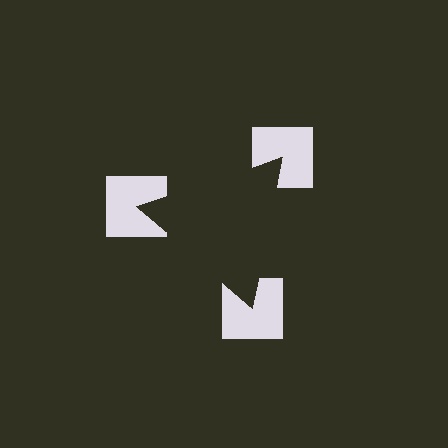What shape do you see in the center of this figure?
An illusory triangle — its edges are inferred from the aligned wedge cuts in the notched squares, not physically drawn.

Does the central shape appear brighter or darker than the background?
It typically appears slightly darker than the background, even though no actual brightness change is drawn.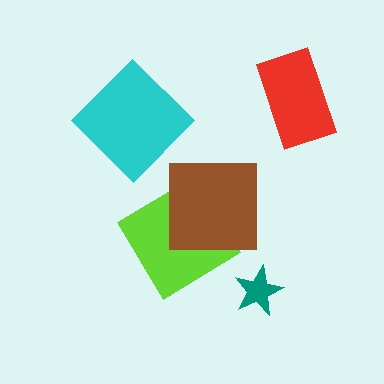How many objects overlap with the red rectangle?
0 objects overlap with the red rectangle.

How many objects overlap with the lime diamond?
1 object overlaps with the lime diamond.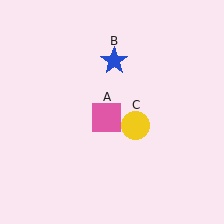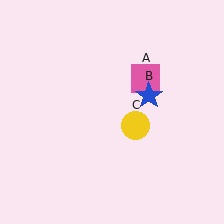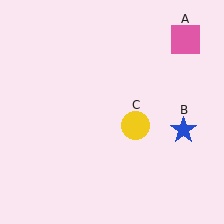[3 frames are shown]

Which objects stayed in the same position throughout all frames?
Yellow circle (object C) remained stationary.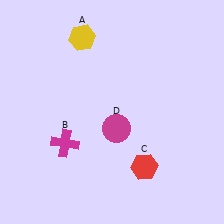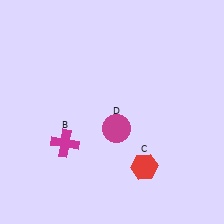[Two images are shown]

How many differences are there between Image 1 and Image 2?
There is 1 difference between the two images.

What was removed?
The yellow hexagon (A) was removed in Image 2.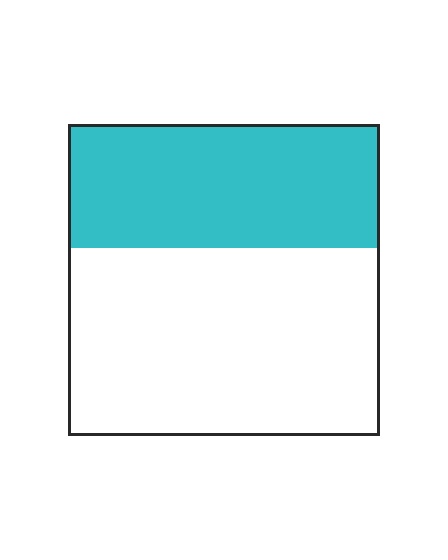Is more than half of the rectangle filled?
No.